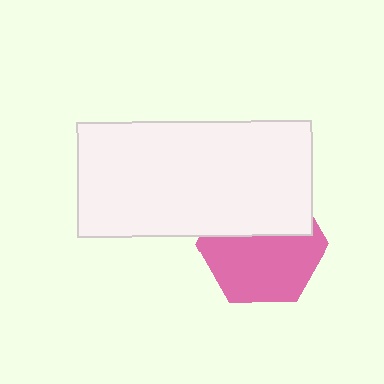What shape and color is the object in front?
The object in front is a white rectangle.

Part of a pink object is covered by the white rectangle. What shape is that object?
It is a hexagon.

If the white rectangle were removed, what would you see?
You would see the complete pink hexagon.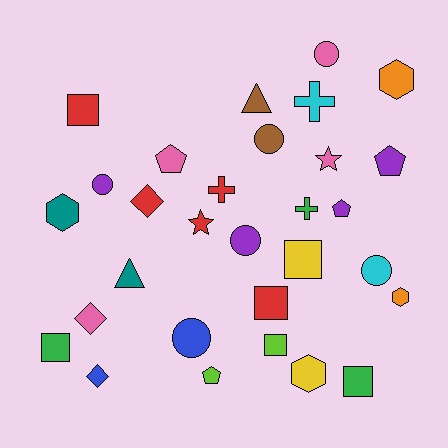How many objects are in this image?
There are 30 objects.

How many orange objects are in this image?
There are 2 orange objects.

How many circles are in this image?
There are 6 circles.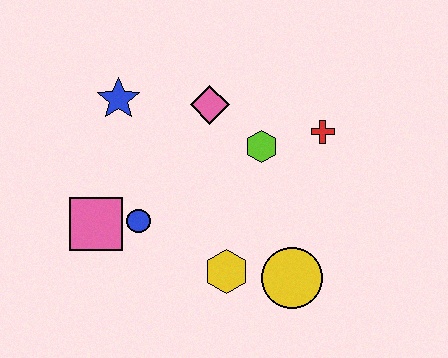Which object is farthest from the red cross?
The pink square is farthest from the red cross.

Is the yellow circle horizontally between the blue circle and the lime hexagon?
No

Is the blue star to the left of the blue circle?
Yes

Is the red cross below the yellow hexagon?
No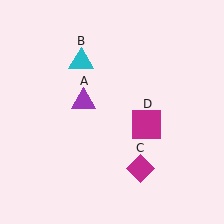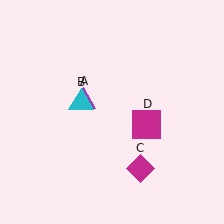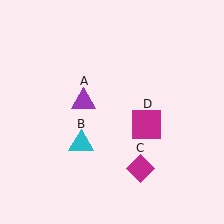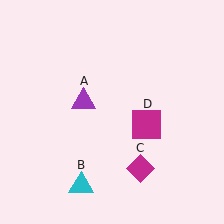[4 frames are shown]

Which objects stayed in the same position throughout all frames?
Purple triangle (object A) and magenta diamond (object C) and magenta square (object D) remained stationary.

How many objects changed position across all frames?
1 object changed position: cyan triangle (object B).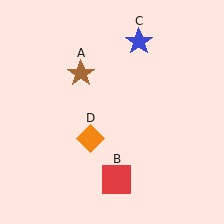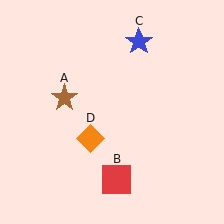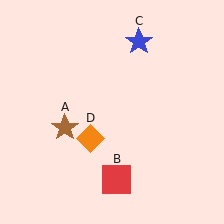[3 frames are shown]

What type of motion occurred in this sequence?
The brown star (object A) rotated counterclockwise around the center of the scene.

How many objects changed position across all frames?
1 object changed position: brown star (object A).